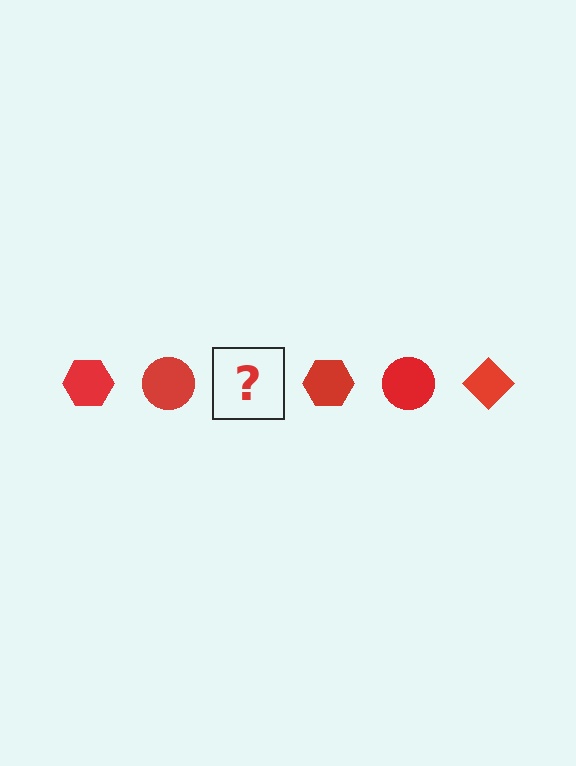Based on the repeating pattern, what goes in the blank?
The blank should be a red diamond.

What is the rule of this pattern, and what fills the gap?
The rule is that the pattern cycles through hexagon, circle, diamond shapes in red. The gap should be filled with a red diamond.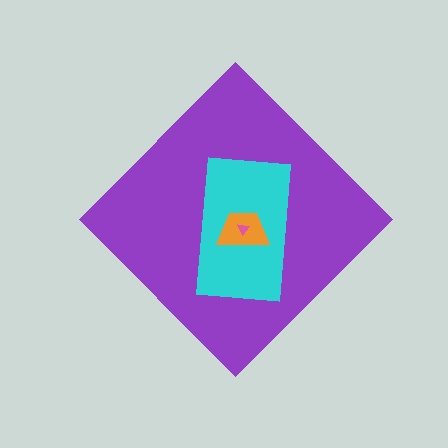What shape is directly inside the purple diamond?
The cyan rectangle.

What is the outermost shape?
The purple diamond.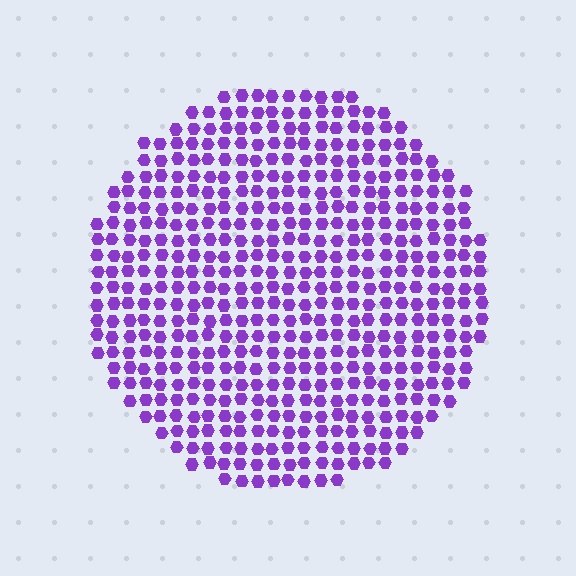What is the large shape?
The large shape is a circle.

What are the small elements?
The small elements are hexagons.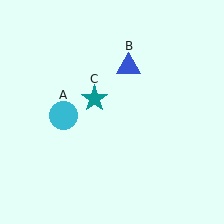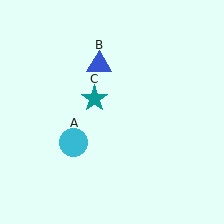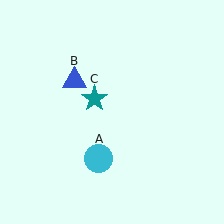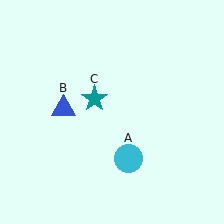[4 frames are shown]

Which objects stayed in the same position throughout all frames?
Teal star (object C) remained stationary.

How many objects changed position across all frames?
2 objects changed position: cyan circle (object A), blue triangle (object B).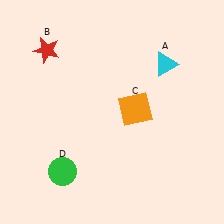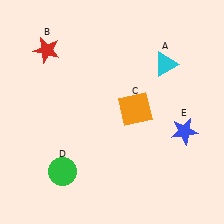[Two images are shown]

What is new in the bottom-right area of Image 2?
A blue star (E) was added in the bottom-right area of Image 2.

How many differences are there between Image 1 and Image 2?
There is 1 difference between the two images.